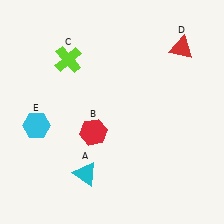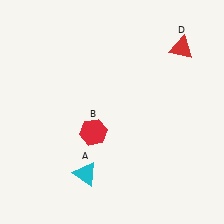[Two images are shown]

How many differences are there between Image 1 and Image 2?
There are 2 differences between the two images.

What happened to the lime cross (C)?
The lime cross (C) was removed in Image 2. It was in the top-left area of Image 1.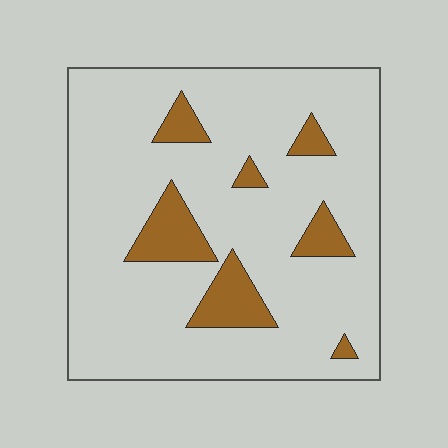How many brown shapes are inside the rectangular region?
7.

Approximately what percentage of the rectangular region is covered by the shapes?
Approximately 15%.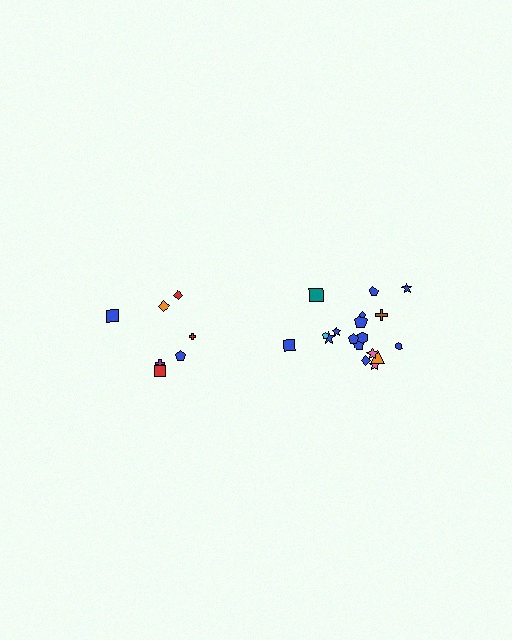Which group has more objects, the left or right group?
The right group.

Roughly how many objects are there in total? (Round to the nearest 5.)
Roughly 25 objects in total.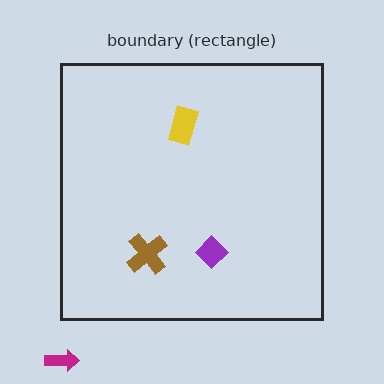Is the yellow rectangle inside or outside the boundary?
Inside.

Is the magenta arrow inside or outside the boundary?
Outside.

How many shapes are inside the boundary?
3 inside, 1 outside.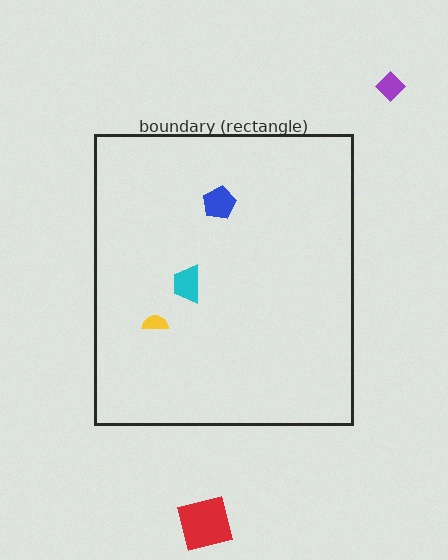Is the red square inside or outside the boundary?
Outside.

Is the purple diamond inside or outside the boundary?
Outside.